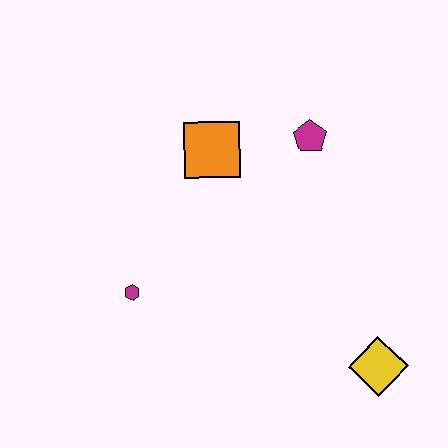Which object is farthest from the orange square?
The yellow diamond is farthest from the orange square.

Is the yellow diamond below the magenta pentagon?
Yes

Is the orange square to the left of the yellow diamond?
Yes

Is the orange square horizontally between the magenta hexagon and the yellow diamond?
Yes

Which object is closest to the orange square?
The magenta pentagon is closest to the orange square.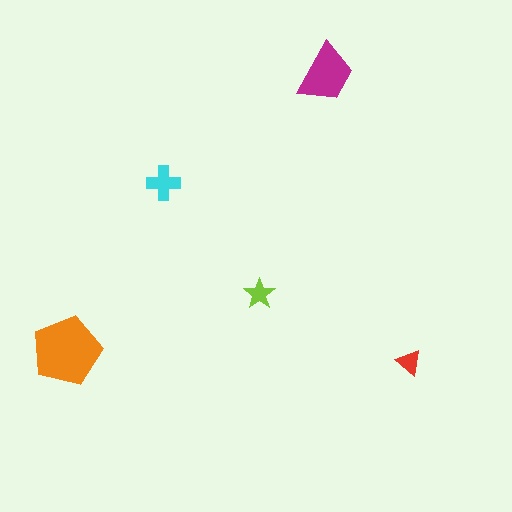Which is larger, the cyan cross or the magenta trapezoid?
The magenta trapezoid.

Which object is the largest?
The orange pentagon.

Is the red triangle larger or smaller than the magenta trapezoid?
Smaller.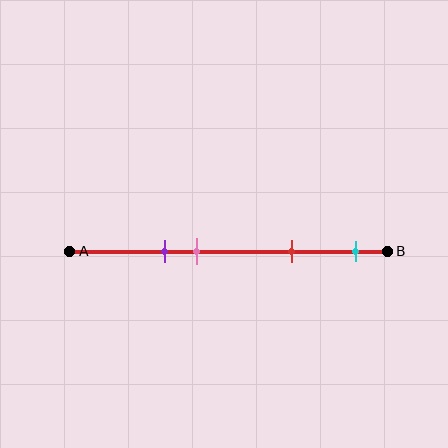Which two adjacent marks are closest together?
The purple and pink marks are the closest adjacent pair.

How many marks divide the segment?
There are 4 marks dividing the segment.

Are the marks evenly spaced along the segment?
No, the marks are not evenly spaced.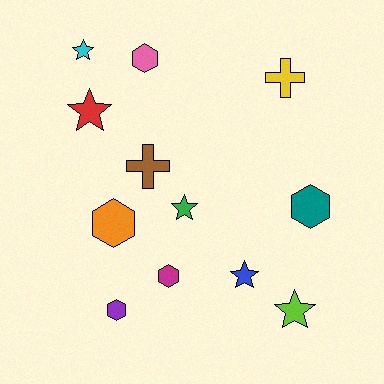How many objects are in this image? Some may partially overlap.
There are 12 objects.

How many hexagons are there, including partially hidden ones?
There are 5 hexagons.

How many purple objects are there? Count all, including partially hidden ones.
There is 1 purple object.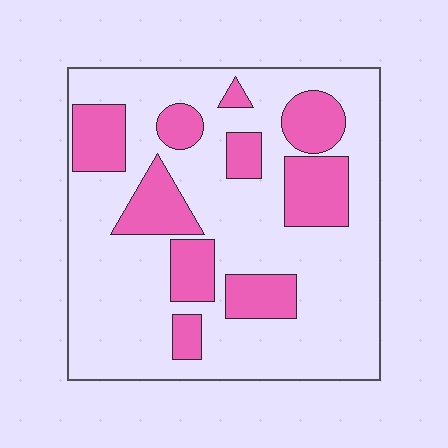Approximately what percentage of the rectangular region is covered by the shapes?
Approximately 25%.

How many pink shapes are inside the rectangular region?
10.